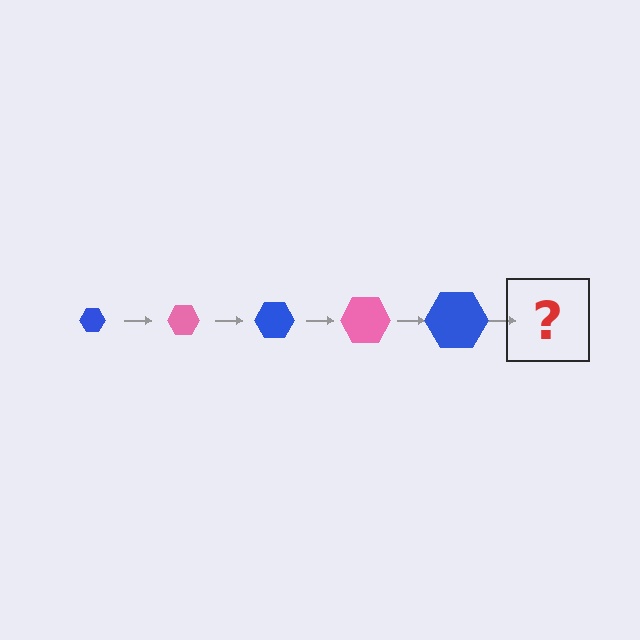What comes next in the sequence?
The next element should be a pink hexagon, larger than the previous one.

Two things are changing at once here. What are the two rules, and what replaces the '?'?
The two rules are that the hexagon grows larger each step and the color cycles through blue and pink. The '?' should be a pink hexagon, larger than the previous one.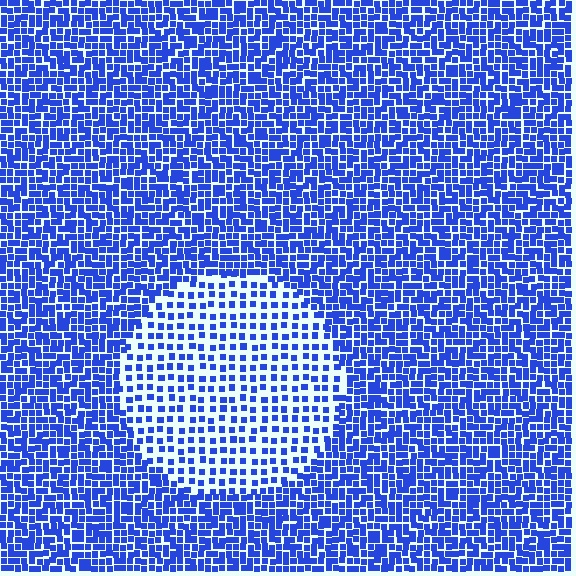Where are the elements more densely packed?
The elements are more densely packed outside the circle boundary.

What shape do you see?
I see a circle.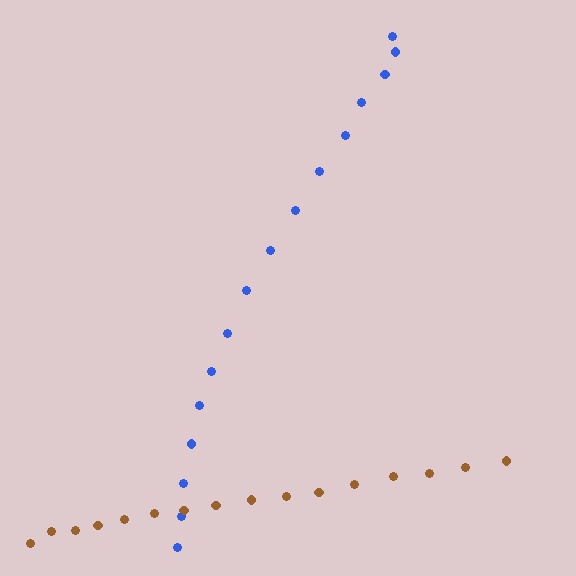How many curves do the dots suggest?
There are 2 distinct paths.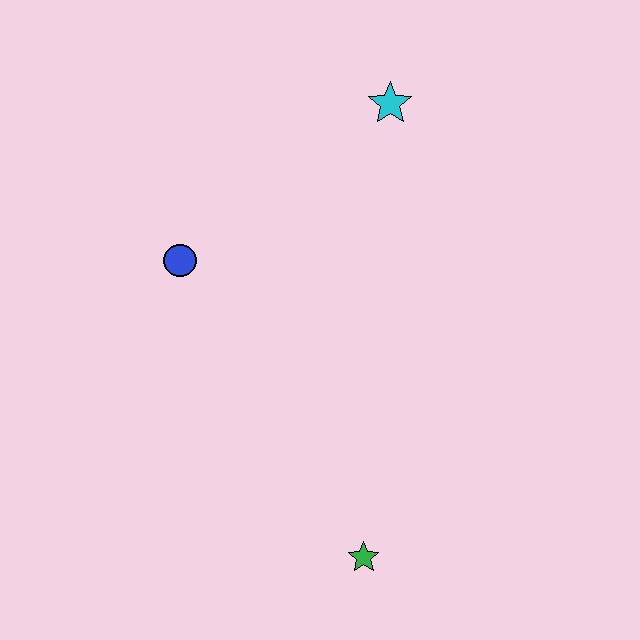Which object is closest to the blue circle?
The cyan star is closest to the blue circle.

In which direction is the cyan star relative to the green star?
The cyan star is above the green star.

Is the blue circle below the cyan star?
Yes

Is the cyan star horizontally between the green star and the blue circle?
No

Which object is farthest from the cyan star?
The green star is farthest from the cyan star.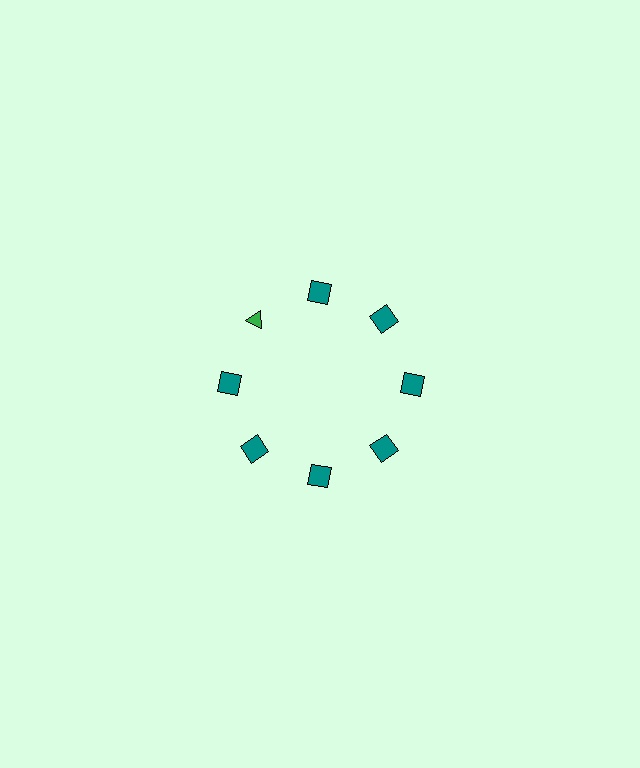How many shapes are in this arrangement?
There are 8 shapes arranged in a ring pattern.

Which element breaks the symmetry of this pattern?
The green triangle at roughly the 10 o'clock position breaks the symmetry. All other shapes are teal squares.